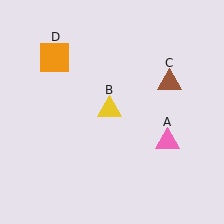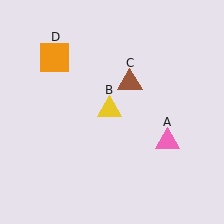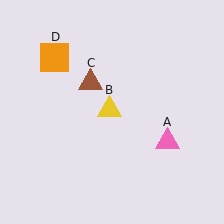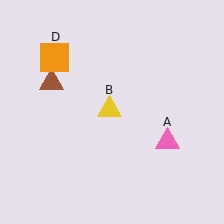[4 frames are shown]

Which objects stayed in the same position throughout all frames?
Pink triangle (object A) and yellow triangle (object B) and orange square (object D) remained stationary.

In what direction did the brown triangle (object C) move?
The brown triangle (object C) moved left.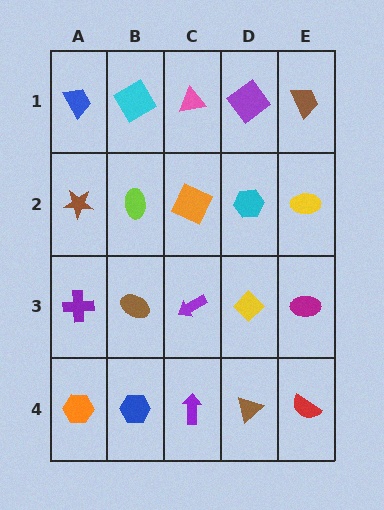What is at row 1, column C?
A pink triangle.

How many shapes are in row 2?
5 shapes.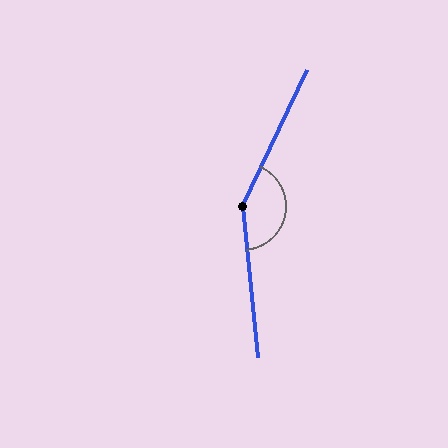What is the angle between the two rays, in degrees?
Approximately 149 degrees.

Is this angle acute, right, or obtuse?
It is obtuse.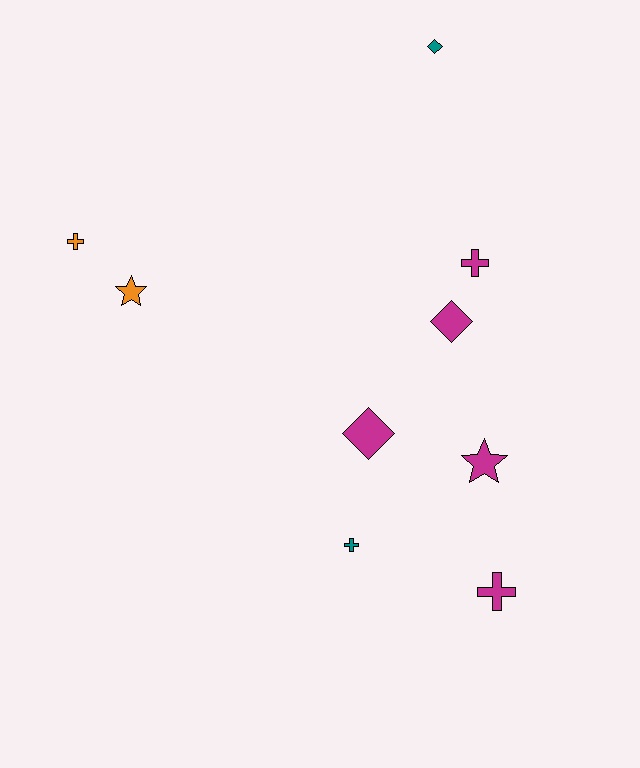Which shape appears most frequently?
Cross, with 4 objects.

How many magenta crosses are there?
There are 2 magenta crosses.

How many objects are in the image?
There are 9 objects.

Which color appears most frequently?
Magenta, with 5 objects.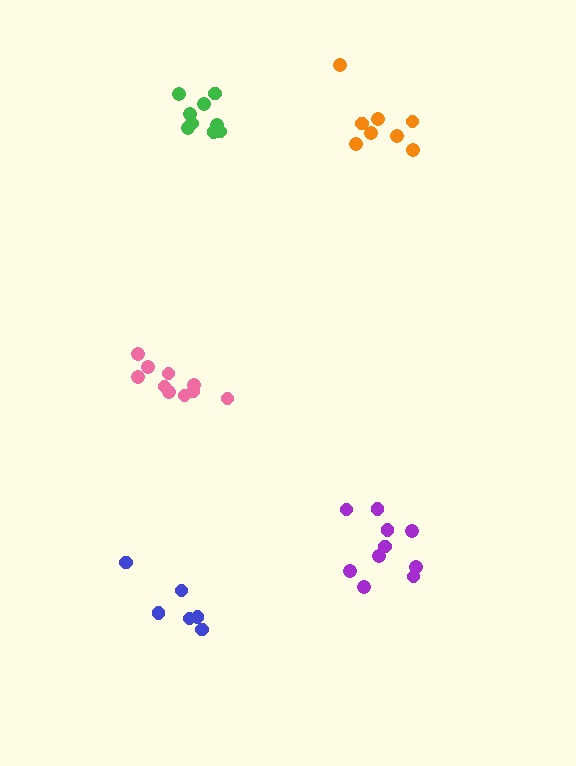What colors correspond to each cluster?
The clusters are colored: purple, green, pink, blue, orange.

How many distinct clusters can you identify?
There are 5 distinct clusters.